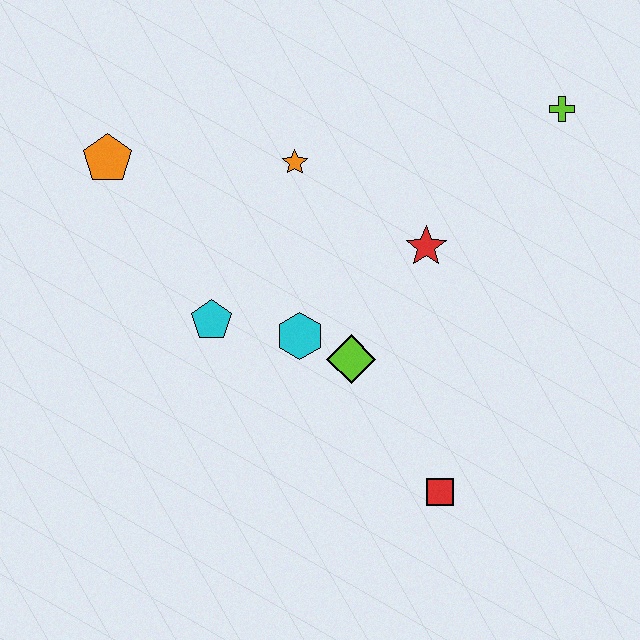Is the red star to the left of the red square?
Yes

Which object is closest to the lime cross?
The red star is closest to the lime cross.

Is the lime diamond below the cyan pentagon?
Yes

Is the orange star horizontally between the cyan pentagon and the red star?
Yes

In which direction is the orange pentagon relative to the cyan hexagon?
The orange pentagon is to the left of the cyan hexagon.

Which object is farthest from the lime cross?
The orange pentagon is farthest from the lime cross.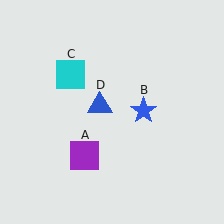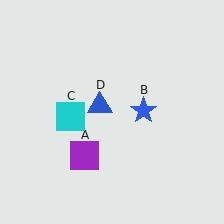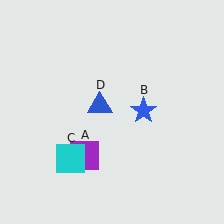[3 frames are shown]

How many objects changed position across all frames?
1 object changed position: cyan square (object C).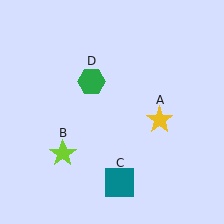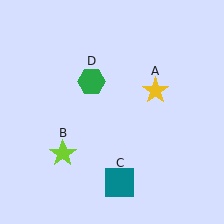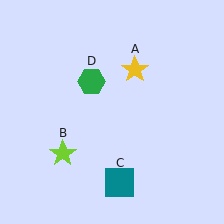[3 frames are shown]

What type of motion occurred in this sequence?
The yellow star (object A) rotated counterclockwise around the center of the scene.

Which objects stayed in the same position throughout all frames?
Lime star (object B) and teal square (object C) and green hexagon (object D) remained stationary.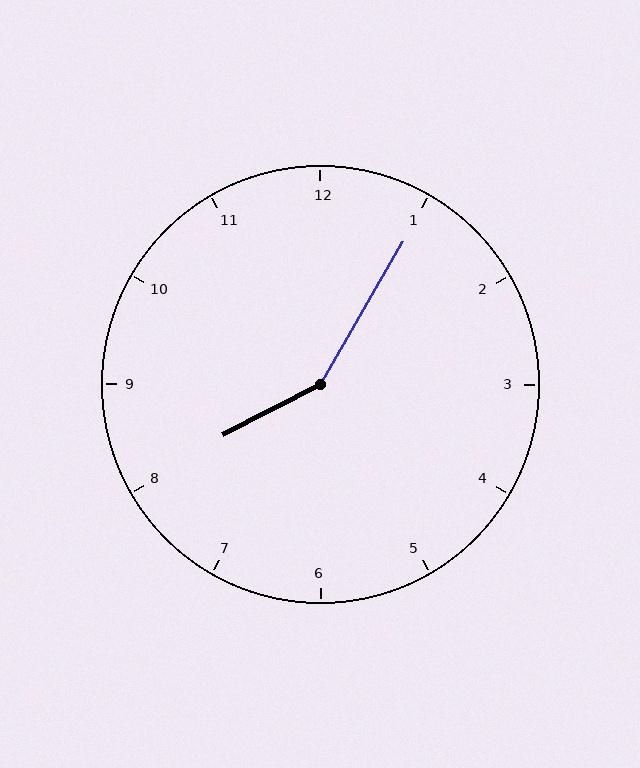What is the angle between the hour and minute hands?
Approximately 148 degrees.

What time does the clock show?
8:05.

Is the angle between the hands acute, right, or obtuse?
It is obtuse.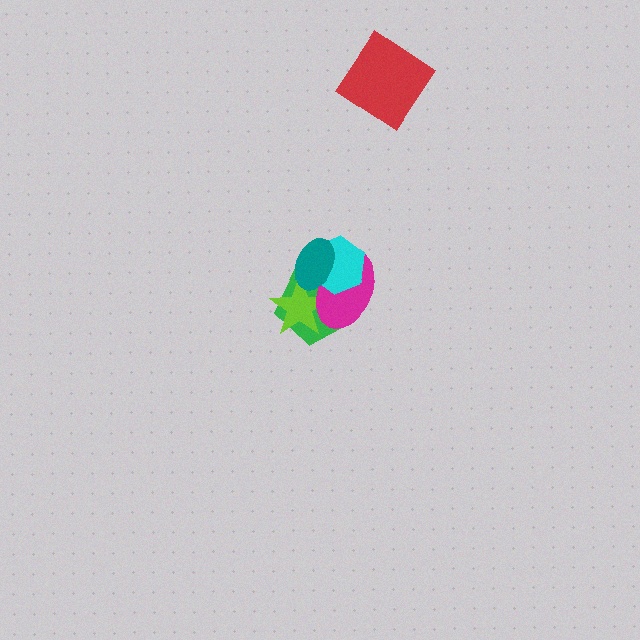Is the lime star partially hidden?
Yes, it is partially covered by another shape.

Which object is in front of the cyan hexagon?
The teal ellipse is in front of the cyan hexagon.